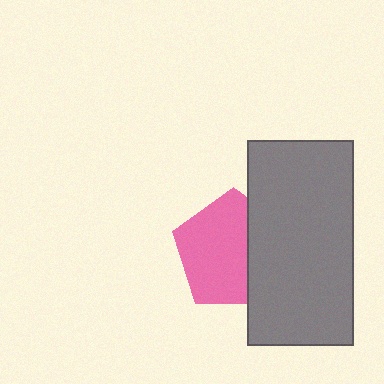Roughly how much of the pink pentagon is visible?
Most of it is visible (roughly 66%).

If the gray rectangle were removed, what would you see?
You would see the complete pink pentagon.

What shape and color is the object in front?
The object in front is a gray rectangle.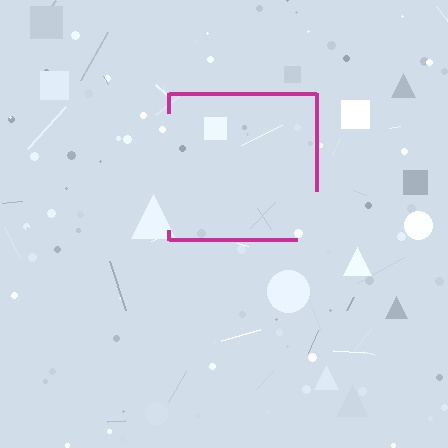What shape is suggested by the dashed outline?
The dashed outline suggests a square.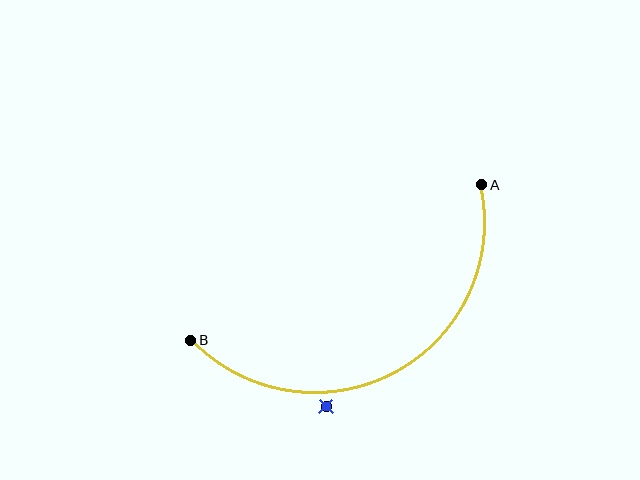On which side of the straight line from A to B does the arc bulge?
The arc bulges below the straight line connecting A and B.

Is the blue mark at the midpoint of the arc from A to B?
No — the blue mark does not lie on the arc at all. It sits slightly outside the curve.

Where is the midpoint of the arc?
The arc midpoint is the point on the curve farthest from the straight line joining A and B. It sits below that line.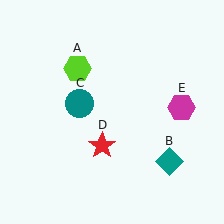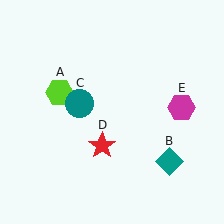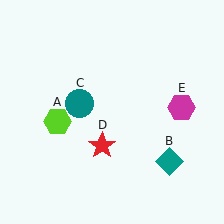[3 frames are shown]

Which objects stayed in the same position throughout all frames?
Teal diamond (object B) and teal circle (object C) and red star (object D) and magenta hexagon (object E) remained stationary.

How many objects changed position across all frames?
1 object changed position: lime hexagon (object A).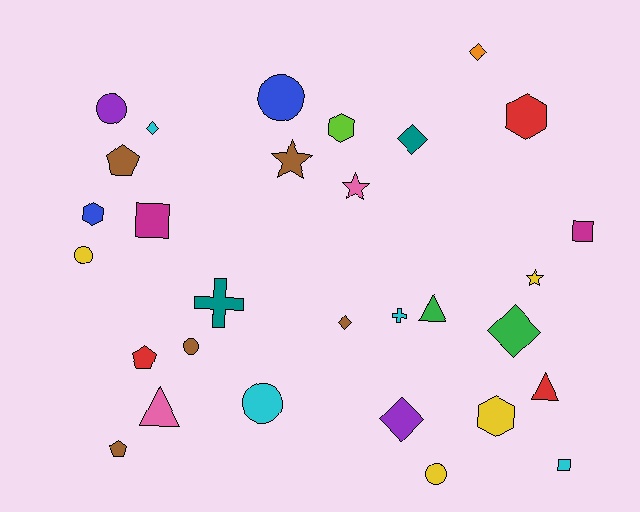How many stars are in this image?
There are 3 stars.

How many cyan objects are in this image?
There are 4 cyan objects.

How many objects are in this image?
There are 30 objects.